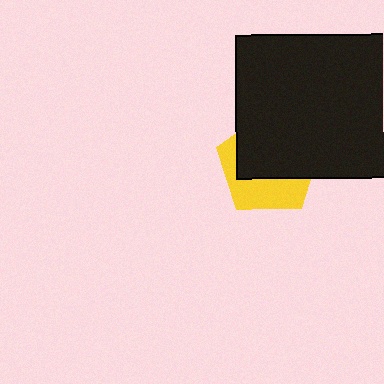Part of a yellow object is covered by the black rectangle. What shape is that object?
It is a pentagon.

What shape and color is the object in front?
The object in front is a black rectangle.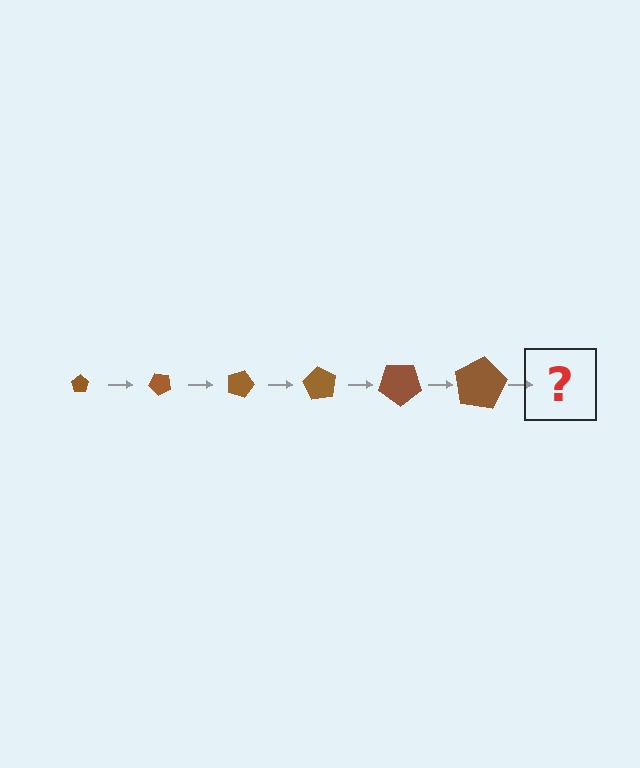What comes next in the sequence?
The next element should be a pentagon, larger than the previous one and rotated 270 degrees from the start.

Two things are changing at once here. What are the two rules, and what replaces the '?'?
The two rules are that the pentagon grows larger each step and it rotates 45 degrees each step. The '?' should be a pentagon, larger than the previous one and rotated 270 degrees from the start.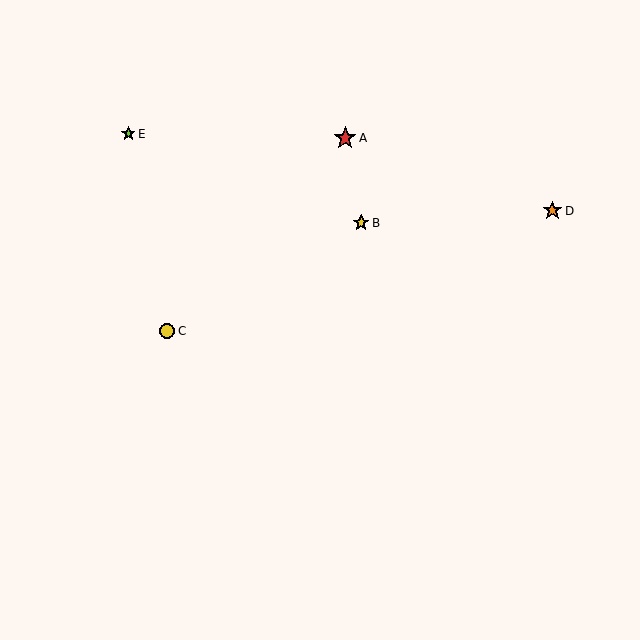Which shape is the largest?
The red star (labeled A) is the largest.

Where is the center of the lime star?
The center of the lime star is at (128, 134).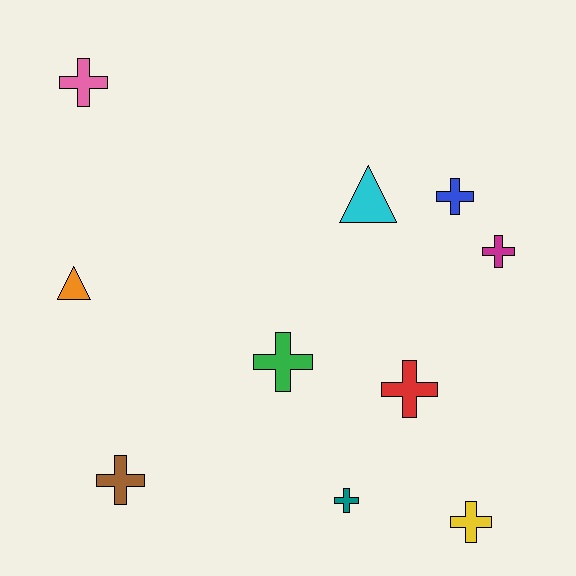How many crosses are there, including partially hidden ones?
There are 8 crosses.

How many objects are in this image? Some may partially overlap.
There are 10 objects.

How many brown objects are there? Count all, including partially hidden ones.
There is 1 brown object.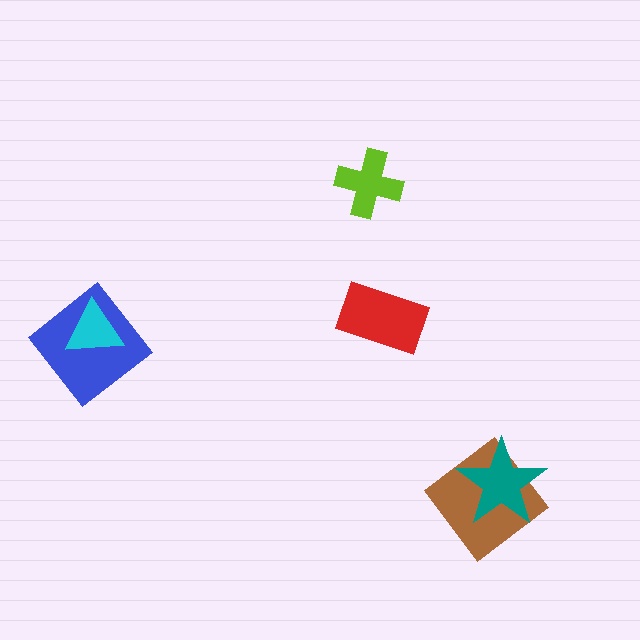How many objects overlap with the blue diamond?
1 object overlaps with the blue diamond.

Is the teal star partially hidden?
No, no other shape covers it.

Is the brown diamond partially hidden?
Yes, it is partially covered by another shape.